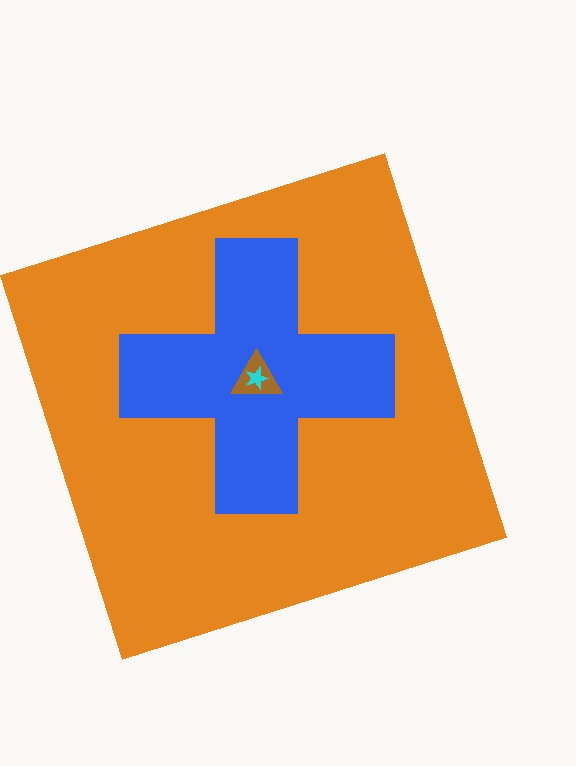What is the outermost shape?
The orange square.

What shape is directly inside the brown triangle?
The cyan star.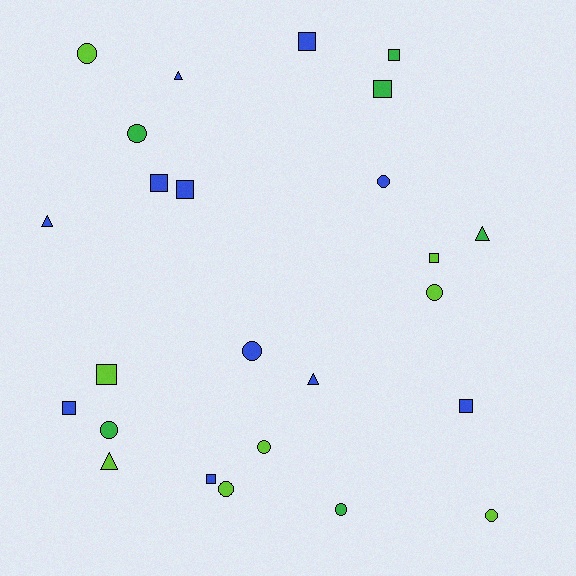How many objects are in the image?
There are 25 objects.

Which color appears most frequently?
Blue, with 11 objects.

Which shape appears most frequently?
Circle, with 10 objects.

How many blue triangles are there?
There are 3 blue triangles.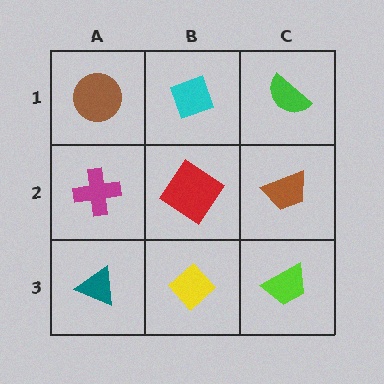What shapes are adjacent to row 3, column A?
A magenta cross (row 2, column A), a yellow diamond (row 3, column B).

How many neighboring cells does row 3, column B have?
3.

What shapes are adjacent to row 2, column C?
A green semicircle (row 1, column C), a lime trapezoid (row 3, column C), a red diamond (row 2, column B).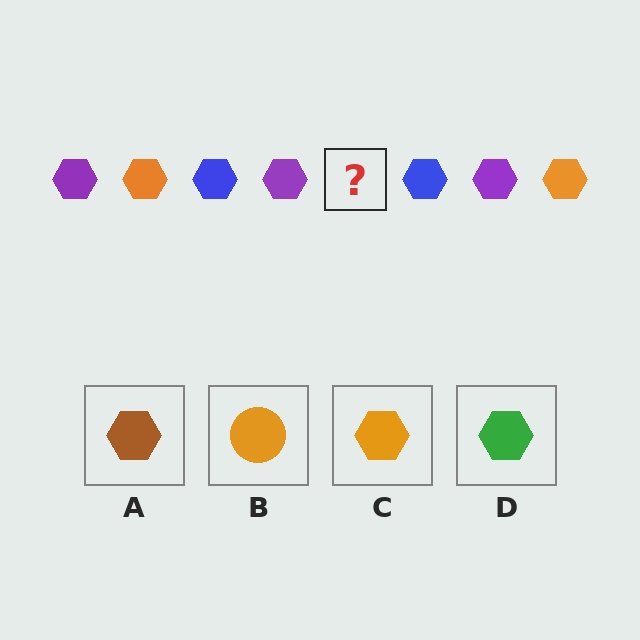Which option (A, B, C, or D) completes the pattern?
C.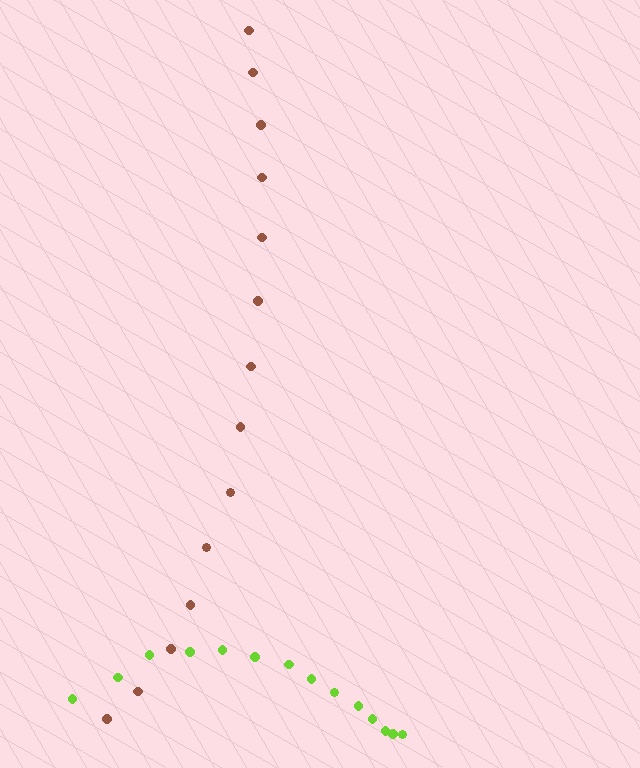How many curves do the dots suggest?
There are 2 distinct paths.